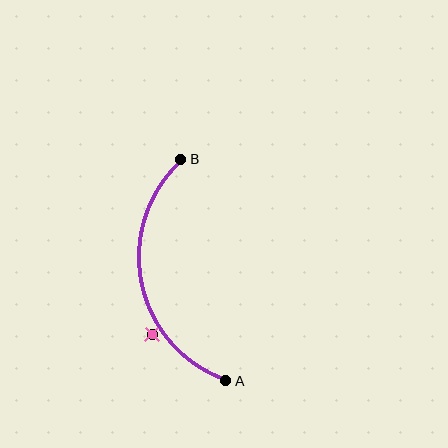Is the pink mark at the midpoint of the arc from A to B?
No — the pink mark does not lie on the arc at all. It sits slightly outside the curve.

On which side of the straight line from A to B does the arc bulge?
The arc bulges to the left of the straight line connecting A and B.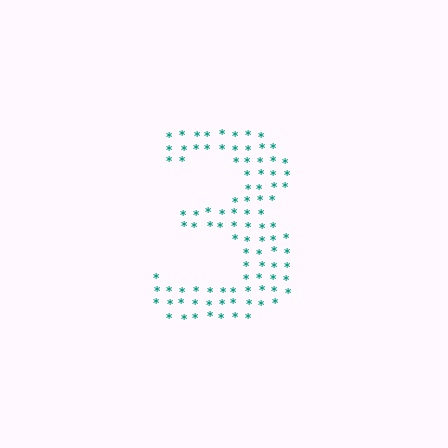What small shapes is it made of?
It is made of small asterisks.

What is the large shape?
The large shape is the digit 3.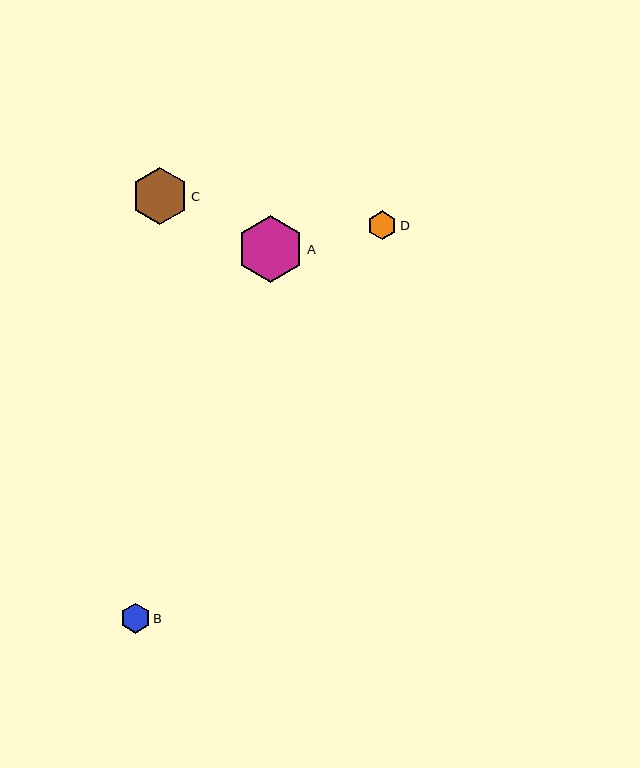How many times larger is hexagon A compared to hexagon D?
Hexagon A is approximately 2.3 times the size of hexagon D.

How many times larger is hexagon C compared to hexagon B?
Hexagon C is approximately 1.9 times the size of hexagon B.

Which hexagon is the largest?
Hexagon A is the largest with a size of approximately 68 pixels.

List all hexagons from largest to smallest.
From largest to smallest: A, C, B, D.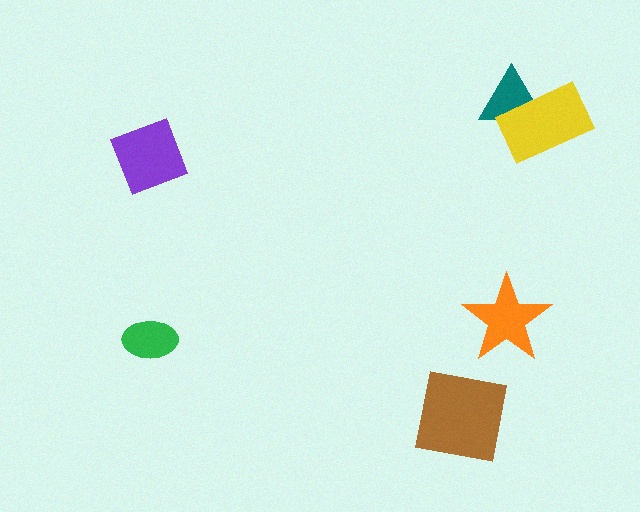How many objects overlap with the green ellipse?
0 objects overlap with the green ellipse.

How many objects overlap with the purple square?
0 objects overlap with the purple square.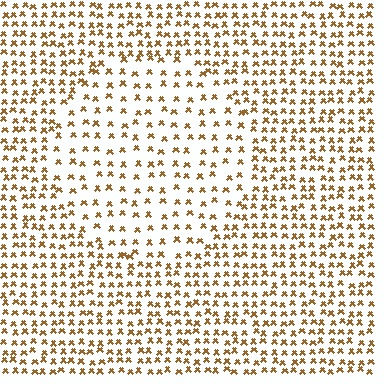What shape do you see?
I see a circle.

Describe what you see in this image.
The image contains small brown elements arranged at two different densities. A circle-shaped region is visible where the elements are less densely packed than the surrounding area.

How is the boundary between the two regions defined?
The boundary is defined by a change in element density (approximately 1.8x ratio). All elements are the same color, size, and shape.